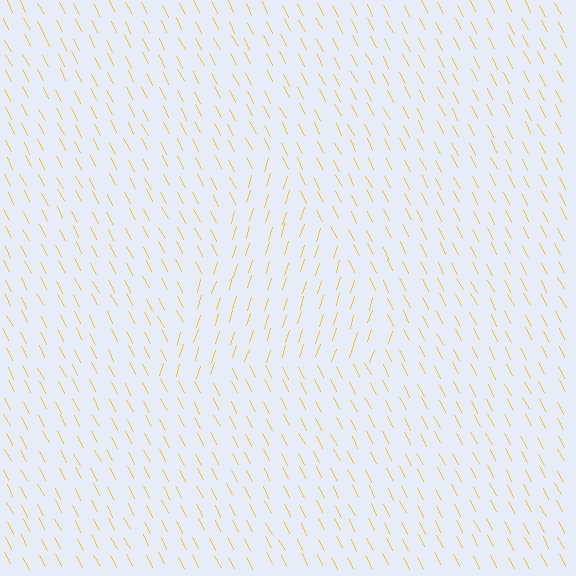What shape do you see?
I see a triangle.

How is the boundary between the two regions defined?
The boundary is defined purely by a change in line orientation (approximately 45 degrees difference). All lines are the same color and thickness.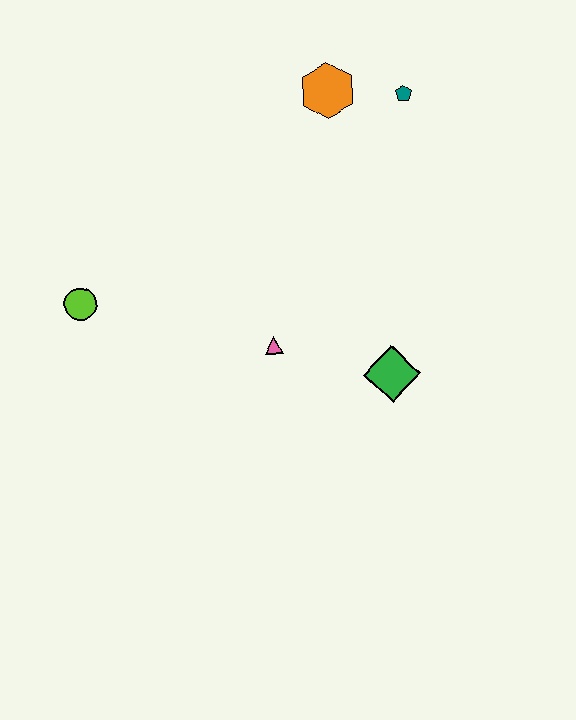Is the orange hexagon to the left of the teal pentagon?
Yes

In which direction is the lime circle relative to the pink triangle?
The lime circle is to the left of the pink triangle.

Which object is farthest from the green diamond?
The lime circle is farthest from the green diamond.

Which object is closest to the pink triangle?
The green diamond is closest to the pink triangle.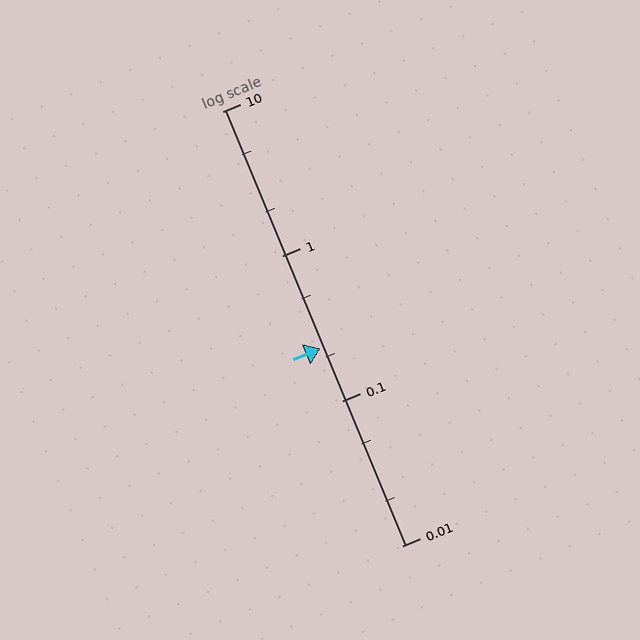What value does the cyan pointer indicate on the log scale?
The pointer indicates approximately 0.23.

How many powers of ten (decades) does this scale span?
The scale spans 3 decades, from 0.01 to 10.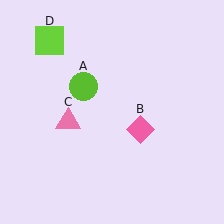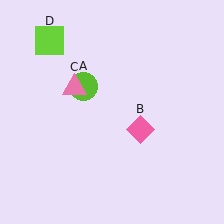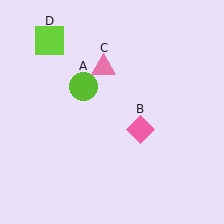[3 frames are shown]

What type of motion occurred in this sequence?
The pink triangle (object C) rotated clockwise around the center of the scene.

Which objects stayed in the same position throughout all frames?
Lime circle (object A) and pink diamond (object B) and lime square (object D) remained stationary.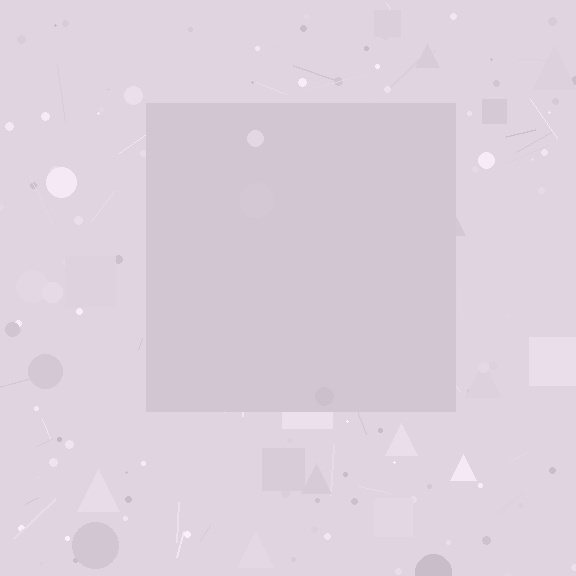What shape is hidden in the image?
A square is hidden in the image.